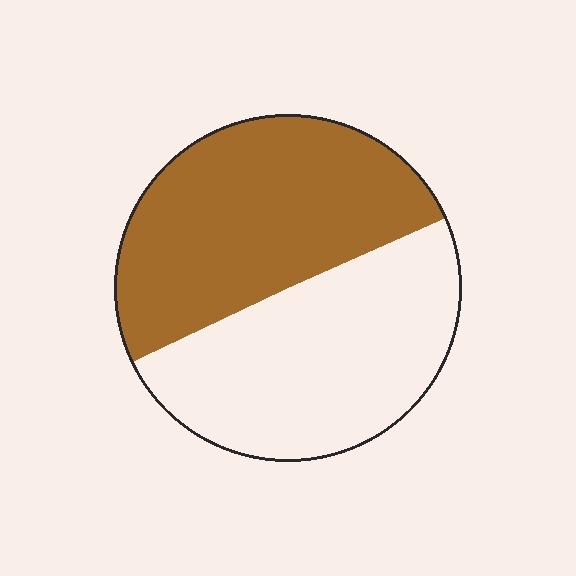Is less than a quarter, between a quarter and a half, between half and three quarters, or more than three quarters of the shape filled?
Between half and three quarters.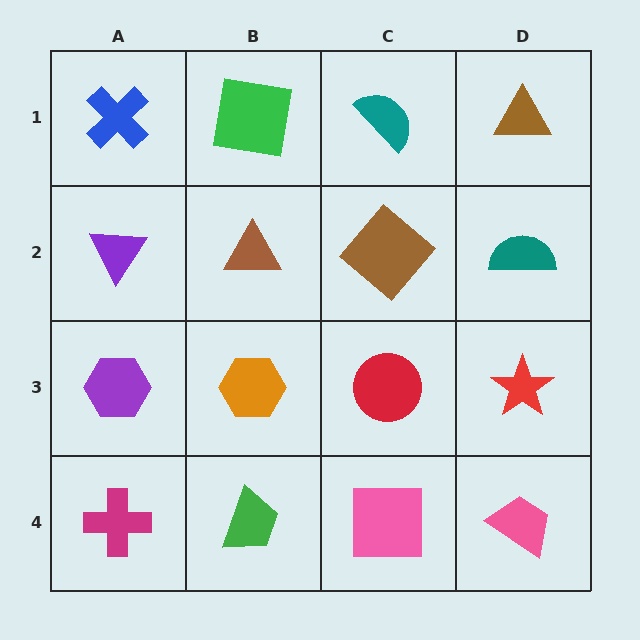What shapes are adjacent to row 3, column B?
A brown triangle (row 2, column B), a green trapezoid (row 4, column B), a purple hexagon (row 3, column A), a red circle (row 3, column C).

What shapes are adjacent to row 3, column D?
A teal semicircle (row 2, column D), a pink trapezoid (row 4, column D), a red circle (row 3, column C).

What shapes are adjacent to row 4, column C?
A red circle (row 3, column C), a green trapezoid (row 4, column B), a pink trapezoid (row 4, column D).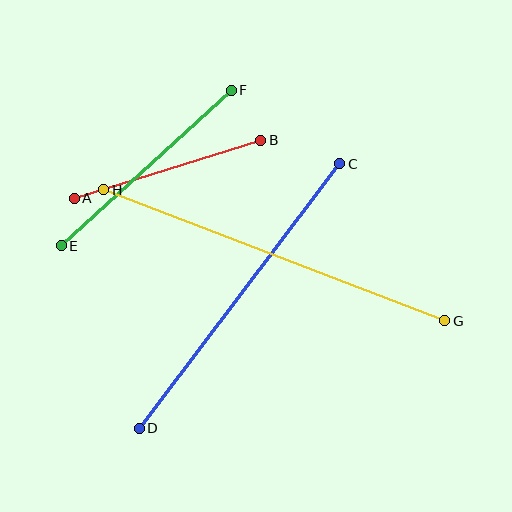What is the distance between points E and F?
The distance is approximately 230 pixels.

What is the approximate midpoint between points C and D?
The midpoint is at approximately (240, 296) pixels.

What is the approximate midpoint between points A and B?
The midpoint is at approximately (167, 169) pixels.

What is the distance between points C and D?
The distance is approximately 332 pixels.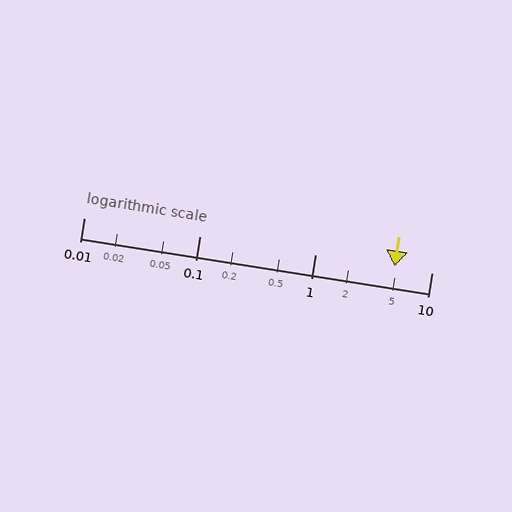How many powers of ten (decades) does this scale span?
The scale spans 3 decades, from 0.01 to 10.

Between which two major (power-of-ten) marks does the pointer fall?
The pointer is between 1 and 10.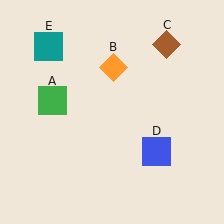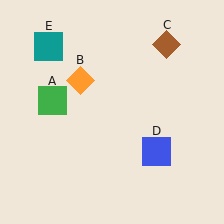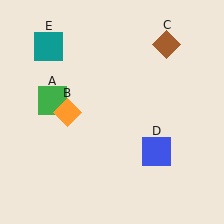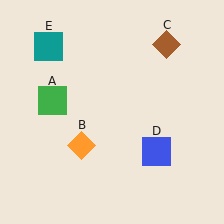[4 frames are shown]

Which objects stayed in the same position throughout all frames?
Green square (object A) and brown diamond (object C) and blue square (object D) and teal square (object E) remained stationary.